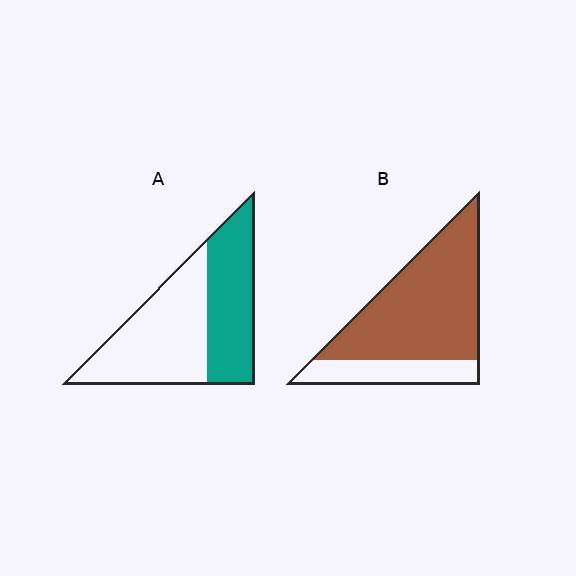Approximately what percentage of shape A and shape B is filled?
A is approximately 45% and B is approximately 75%.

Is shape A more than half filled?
No.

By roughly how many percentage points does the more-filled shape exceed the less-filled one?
By roughly 30 percentage points (B over A).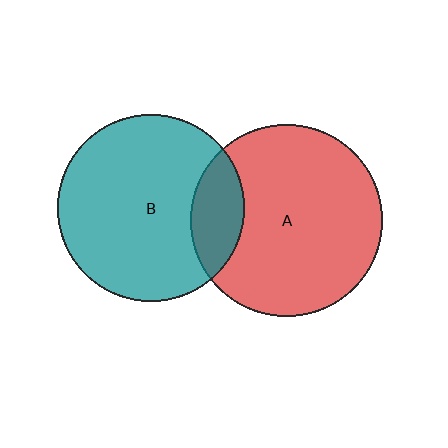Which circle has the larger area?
Circle A (red).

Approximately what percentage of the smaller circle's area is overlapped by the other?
Approximately 15%.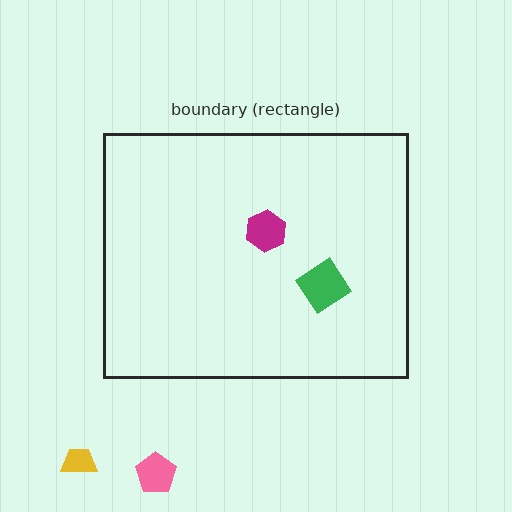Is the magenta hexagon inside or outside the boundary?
Inside.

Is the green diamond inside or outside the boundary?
Inside.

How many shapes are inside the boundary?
2 inside, 2 outside.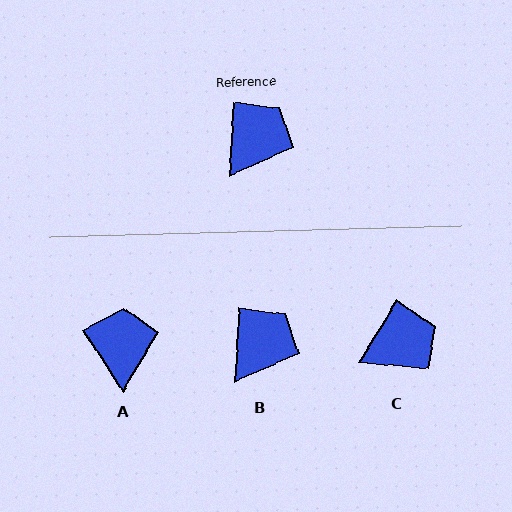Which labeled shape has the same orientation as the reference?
B.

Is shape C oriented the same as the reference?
No, it is off by about 29 degrees.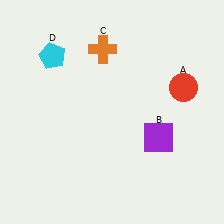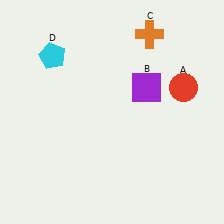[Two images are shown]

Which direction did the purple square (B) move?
The purple square (B) moved up.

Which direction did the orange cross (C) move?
The orange cross (C) moved right.